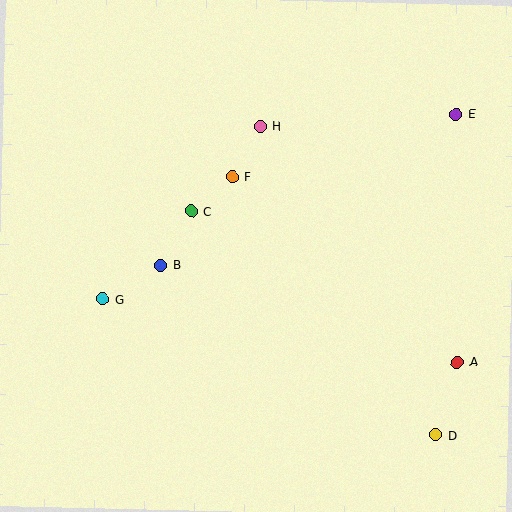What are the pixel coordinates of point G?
Point G is at (103, 299).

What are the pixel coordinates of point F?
Point F is at (232, 176).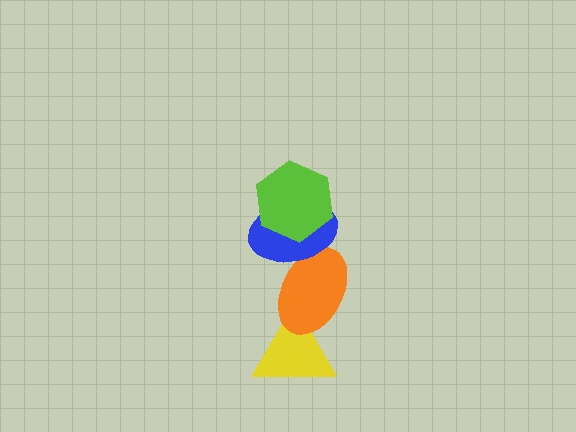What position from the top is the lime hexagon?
The lime hexagon is 1st from the top.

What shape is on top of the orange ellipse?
The blue ellipse is on top of the orange ellipse.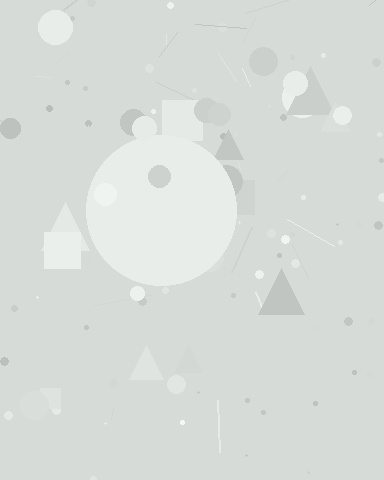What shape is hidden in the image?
A circle is hidden in the image.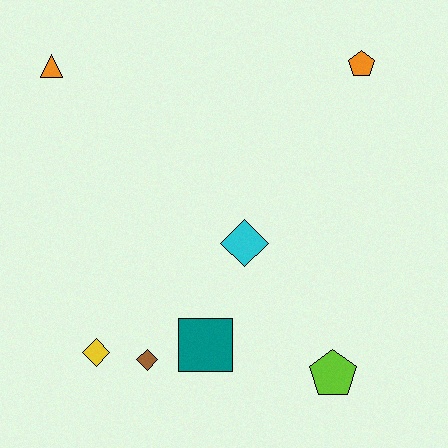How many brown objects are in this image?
There is 1 brown object.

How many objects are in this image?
There are 7 objects.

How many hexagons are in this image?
There are no hexagons.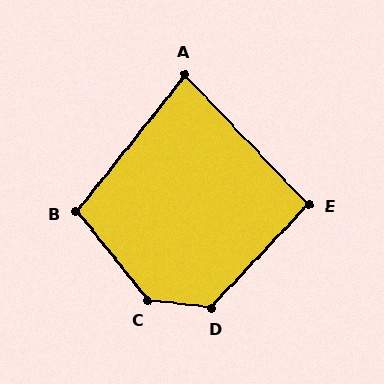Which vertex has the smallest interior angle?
A, at approximately 82 degrees.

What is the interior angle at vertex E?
Approximately 93 degrees (approximately right).